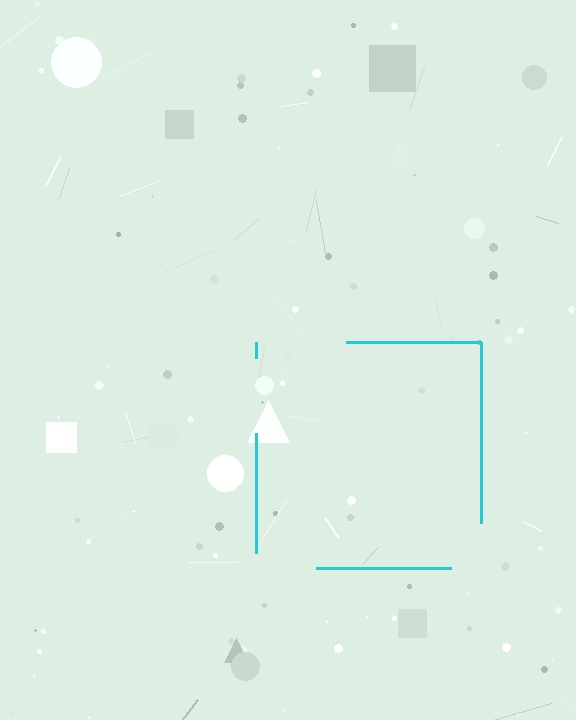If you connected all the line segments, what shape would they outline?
They would outline a square.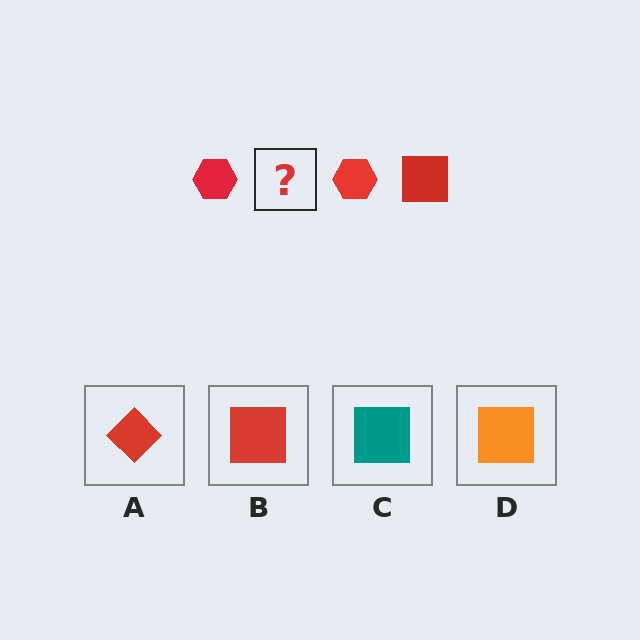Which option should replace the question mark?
Option B.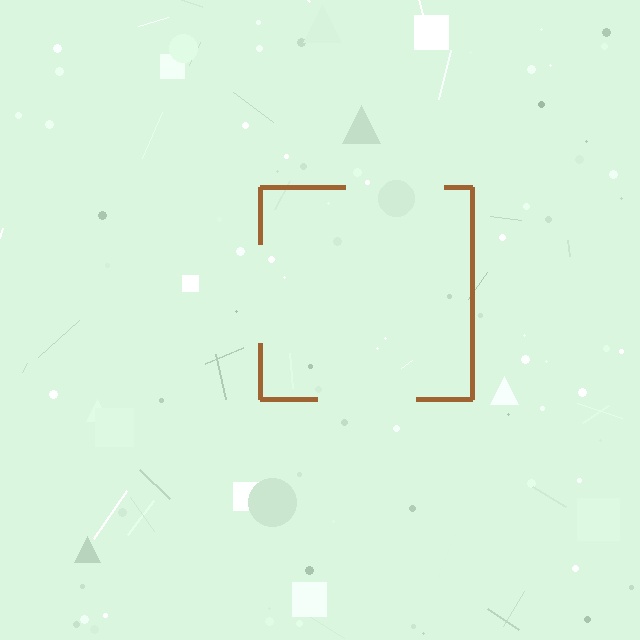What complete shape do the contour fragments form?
The contour fragments form a square.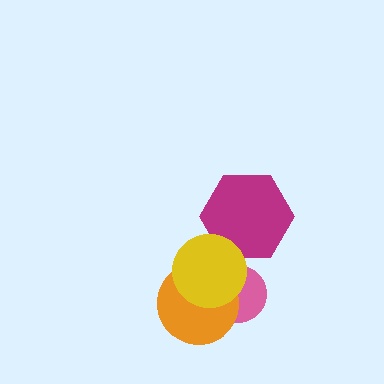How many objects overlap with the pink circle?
2 objects overlap with the pink circle.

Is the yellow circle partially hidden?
No, no other shape covers it.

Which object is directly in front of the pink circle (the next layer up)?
The orange circle is directly in front of the pink circle.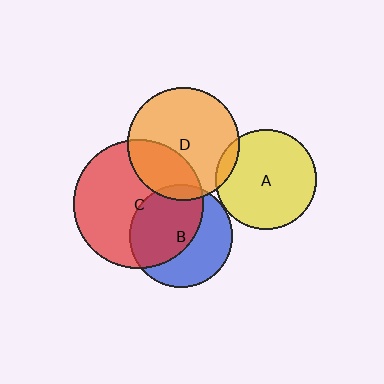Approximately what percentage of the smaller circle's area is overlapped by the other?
Approximately 30%.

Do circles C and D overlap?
Yes.